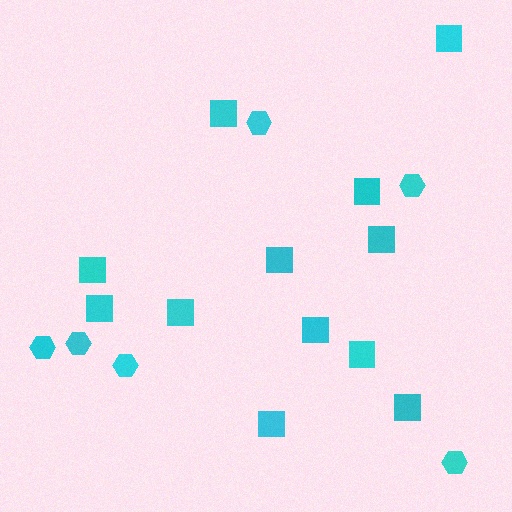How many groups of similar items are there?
There are 2 groups: one group of hexagons (6) and one group of squares (12).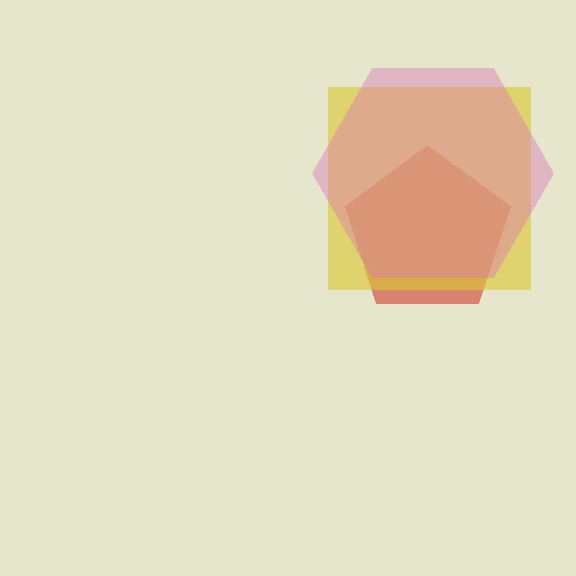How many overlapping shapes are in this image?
There are 3 overlapping shapes in the image.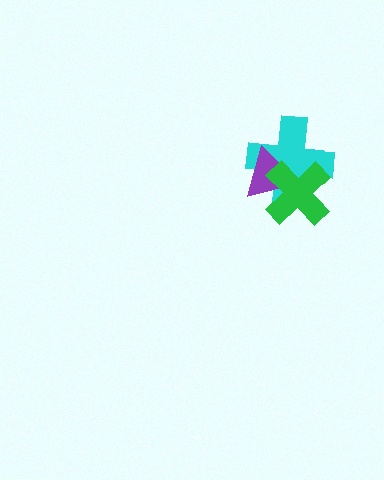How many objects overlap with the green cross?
2 objects overlap with the green cross.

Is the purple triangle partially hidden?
Yes, it is partially covered by another shape.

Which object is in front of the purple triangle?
The green cross is in front of the purple triangle.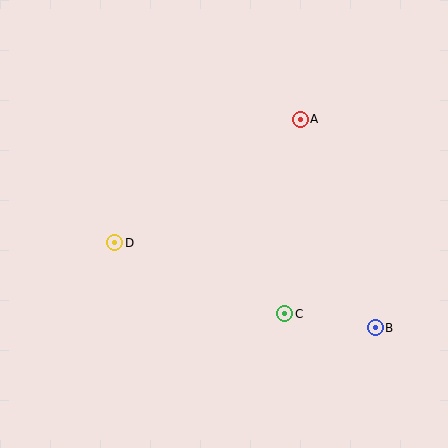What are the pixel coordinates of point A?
Point A is at (300, 119).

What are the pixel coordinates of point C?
Point C is at (285, 314).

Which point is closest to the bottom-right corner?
Point B is closest to the bottom-right corner.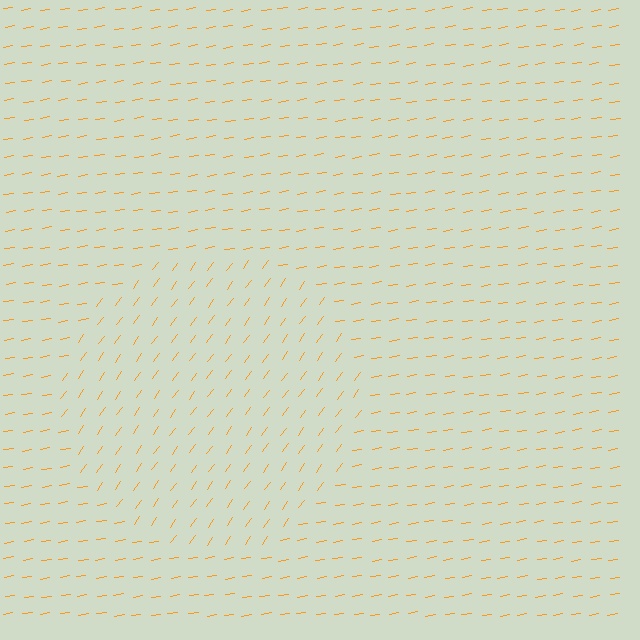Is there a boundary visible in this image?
Yes, there is a texture boundary formed by a change in line orientation.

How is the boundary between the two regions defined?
The boundary is defined purely by a change in line orientation (approximately 45 degrees difference). All lines are the same color and thickness.